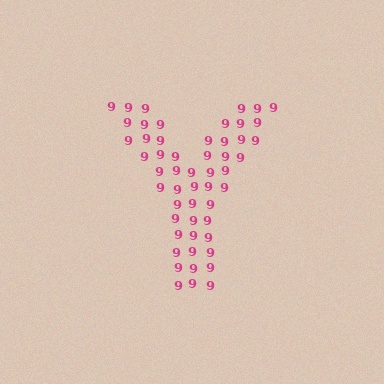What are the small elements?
The small elements are digit 9's.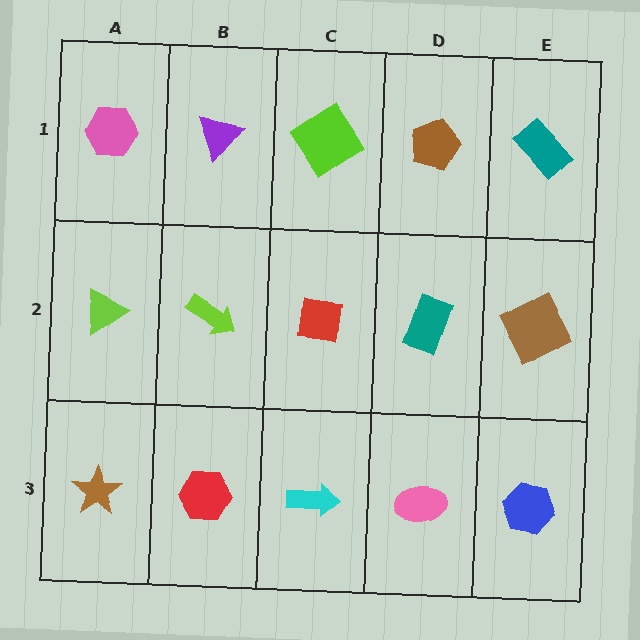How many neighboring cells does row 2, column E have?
3.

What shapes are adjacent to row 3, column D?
A teal rectangle (row 2, column D), a cyan arrow (row 3, column C), a blue hexagon (row 3, column E).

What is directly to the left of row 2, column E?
A teal rectangle.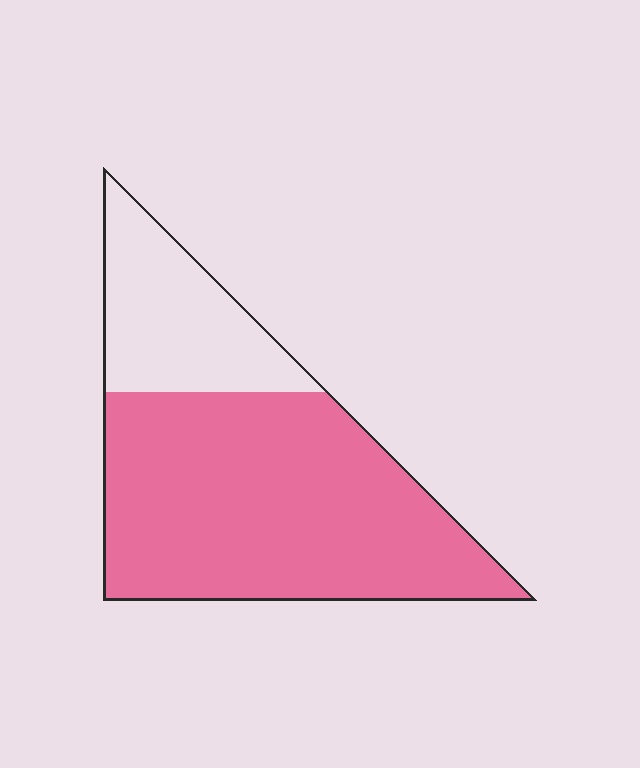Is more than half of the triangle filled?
Yes.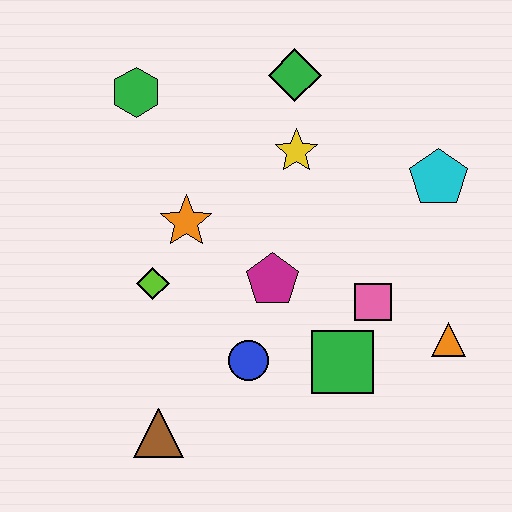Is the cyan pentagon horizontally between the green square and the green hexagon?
No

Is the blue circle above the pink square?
No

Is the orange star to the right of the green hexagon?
Yes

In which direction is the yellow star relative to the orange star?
The yellow star is to the right of the orange star.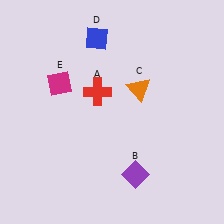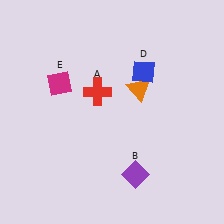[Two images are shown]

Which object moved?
The blue diamond (D) moved right.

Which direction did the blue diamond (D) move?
The blue diamond (D) moved right.